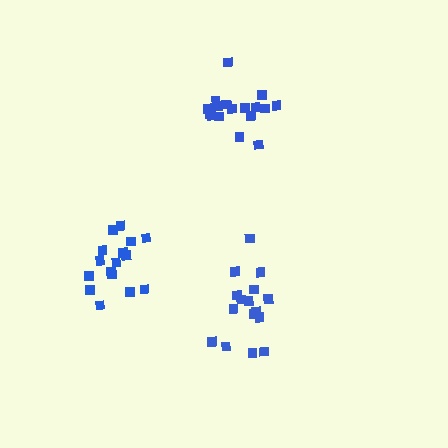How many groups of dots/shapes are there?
There are 3 groups.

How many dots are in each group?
Group 1: 17 dots, Group 2: 16 dots, Group 3: 16 dots (49 total).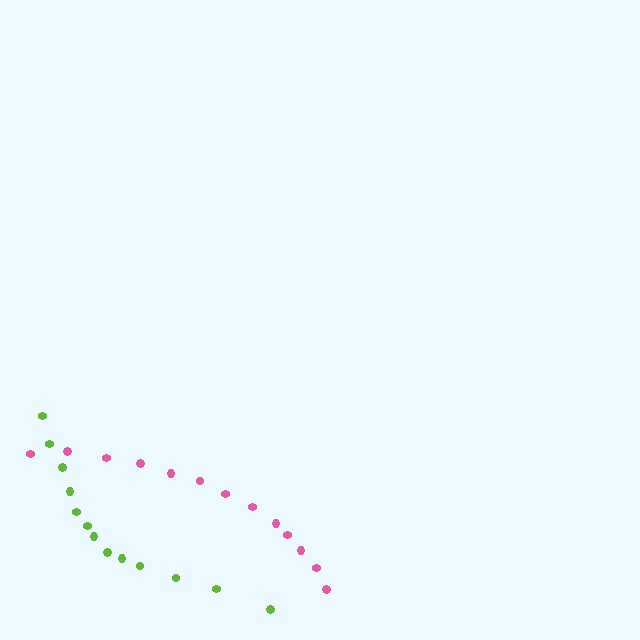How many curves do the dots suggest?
There are 2 distinct paths.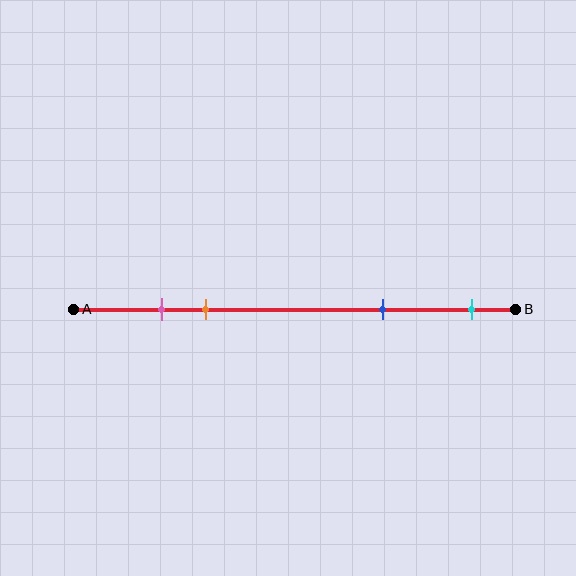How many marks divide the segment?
There are 4 marks dividing the segment.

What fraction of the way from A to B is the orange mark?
The orange mark is approximately 30% (0.3) of the way from A to B.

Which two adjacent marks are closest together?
The pink and orange marks are the closest adjacent pair.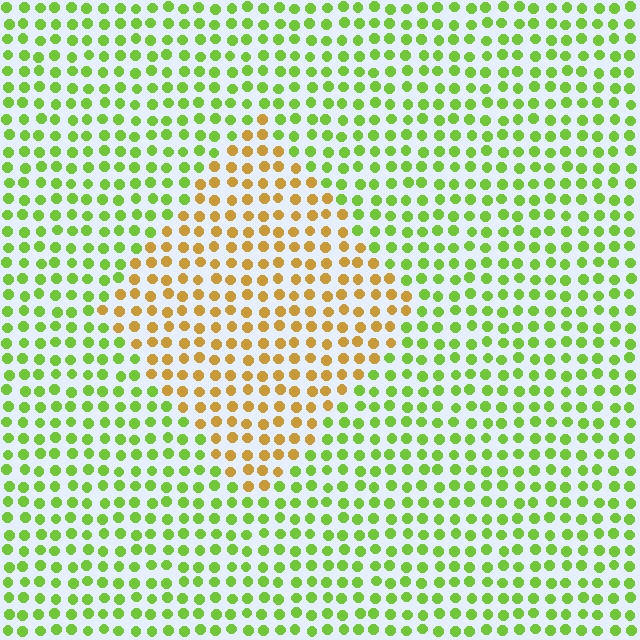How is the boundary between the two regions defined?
The boundary is defined purely by a slight shift in hue (about 55 degrees). Spacing, size, and orientation are identical on both sides.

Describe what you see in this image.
The image is filled with small lime elements in a uniform arrangement. A diamond-shaped region is visible where the elements are tinted to a slightly different hue, forming a subtle color boundary.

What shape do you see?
I see a diamond.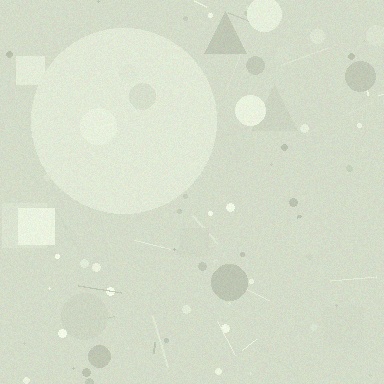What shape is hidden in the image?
A circle is hidden in the image.